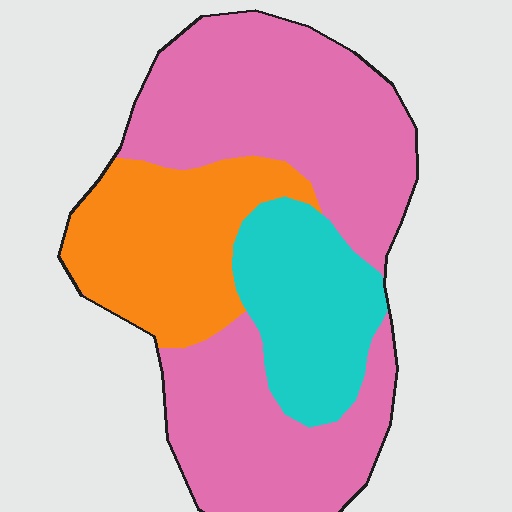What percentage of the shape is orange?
Orange covers about 25% of the shape.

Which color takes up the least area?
Cyan, at roughly 20%.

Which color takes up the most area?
Pink, at roughly 55%.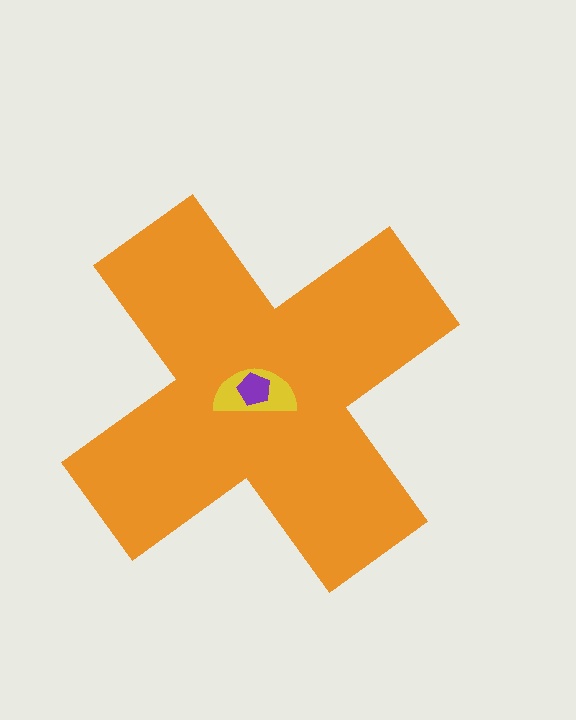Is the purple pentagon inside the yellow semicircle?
Yes.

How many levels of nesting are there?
3.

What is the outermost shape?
The orange cross.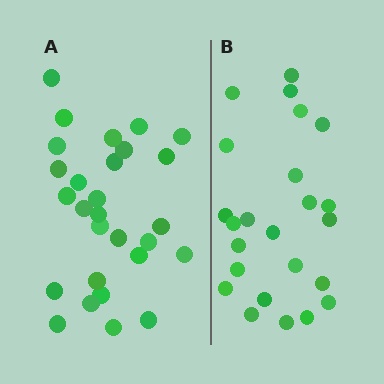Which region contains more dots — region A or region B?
Region A (the left region) has more dots.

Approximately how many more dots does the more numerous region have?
Region A has about 4 more dots than region B.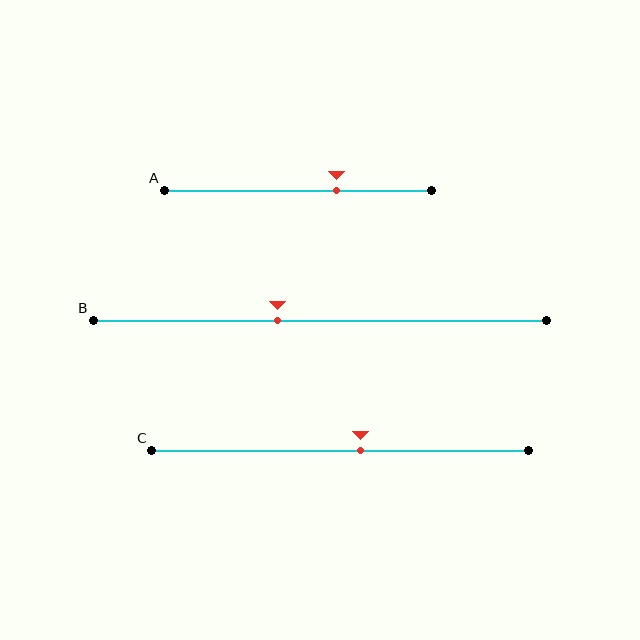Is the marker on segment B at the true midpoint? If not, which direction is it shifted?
No, the marker on segment B is shifted to the left by about 9% of the segment length.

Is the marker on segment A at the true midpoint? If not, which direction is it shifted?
No, the marker on segment A is shifted to the right by about 15% of the segment length.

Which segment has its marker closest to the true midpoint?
Segment C has its marker closest to the true midpoint.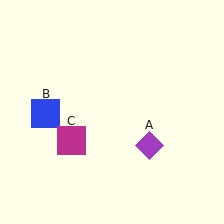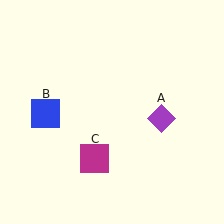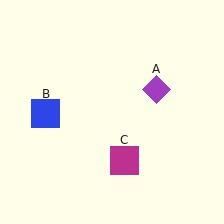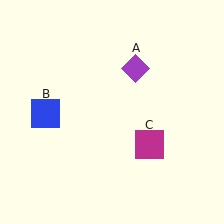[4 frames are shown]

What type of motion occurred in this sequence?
The purple diamond (object A), magenta square (object C) rotated counterclockwise around the center of the scene.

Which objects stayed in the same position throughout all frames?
Blue square (object B) remained stationary.